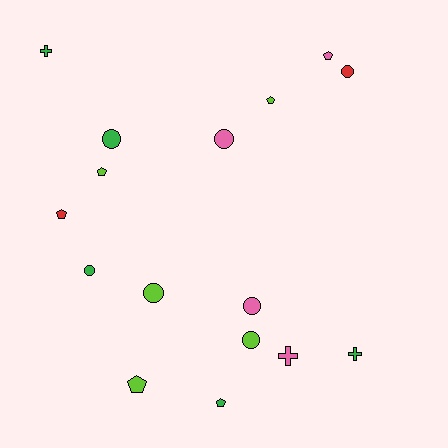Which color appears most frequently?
Green, with 5 objects.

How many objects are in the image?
There are 16 objects.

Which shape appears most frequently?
Circle, with 7 objects.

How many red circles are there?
There is 1 red circle.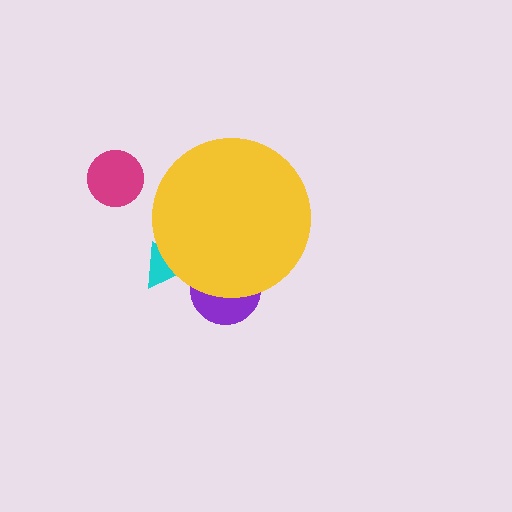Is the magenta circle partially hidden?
No, the magenta circle is fully visible.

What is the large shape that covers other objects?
A yellow circle.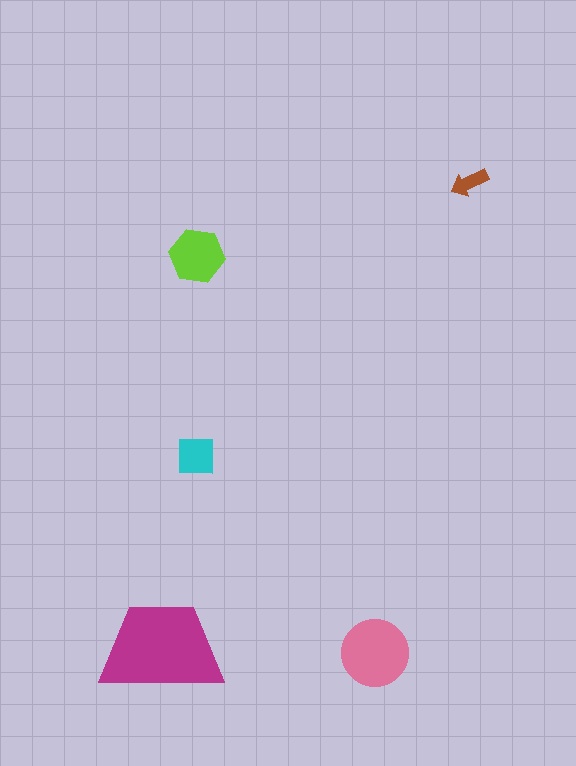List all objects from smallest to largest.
The brown arrow, the cyan square, the lime hexagon, the pink circle, the magenta trapezoid.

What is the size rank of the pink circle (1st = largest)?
2nd.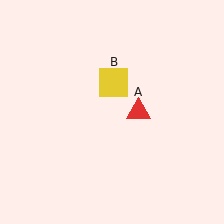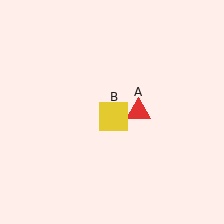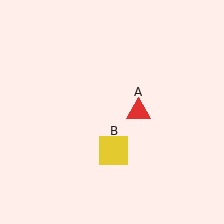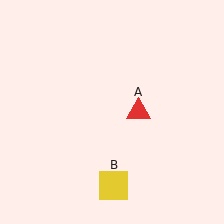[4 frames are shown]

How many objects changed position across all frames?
1 object changed position: yellow square (object B).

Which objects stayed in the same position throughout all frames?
Red triangle (object A) remained stationary.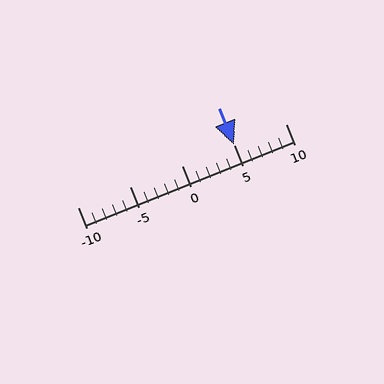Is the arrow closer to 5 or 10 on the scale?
The arrow is closer to 5.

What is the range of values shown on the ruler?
The ruler shows values from -10 to 10.